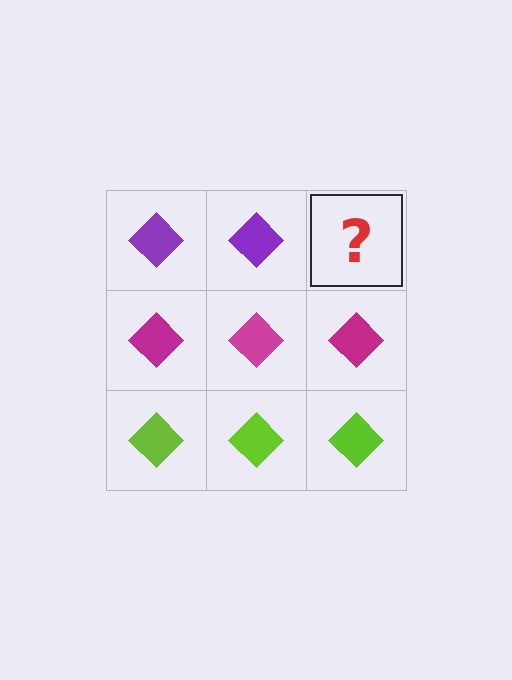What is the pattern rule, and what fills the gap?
The rule is that each row has a consistent color. The gap should be filled with a purple diamond.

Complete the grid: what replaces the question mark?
The question mark should be replaced with a purple diamond.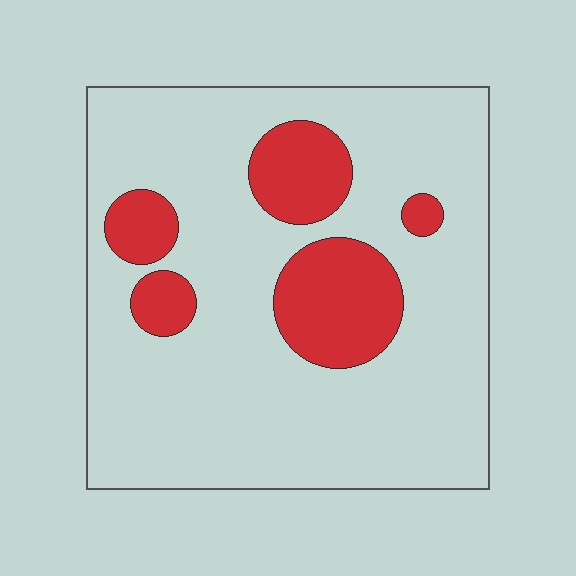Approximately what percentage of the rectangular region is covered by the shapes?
Approximately 20%.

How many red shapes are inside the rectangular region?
5.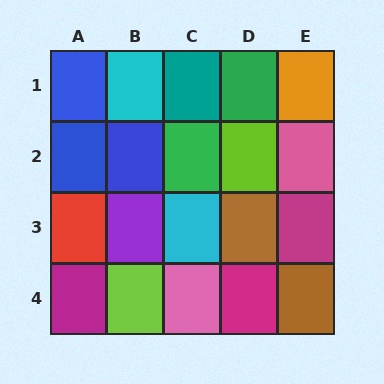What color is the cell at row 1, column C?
Teal.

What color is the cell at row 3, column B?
Purple.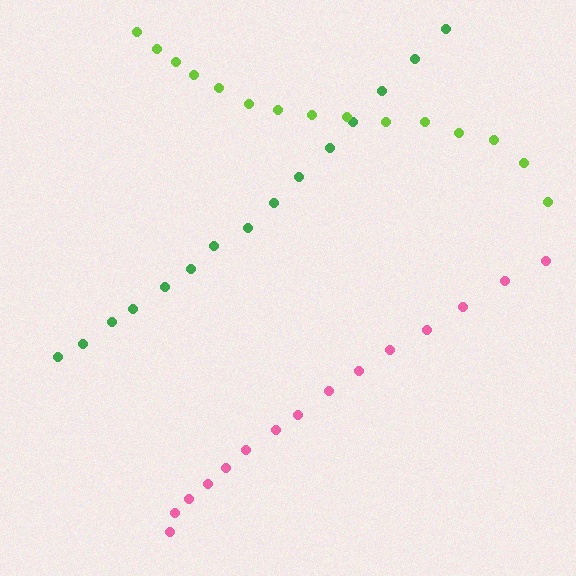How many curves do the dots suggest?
There are 3 distinct paths.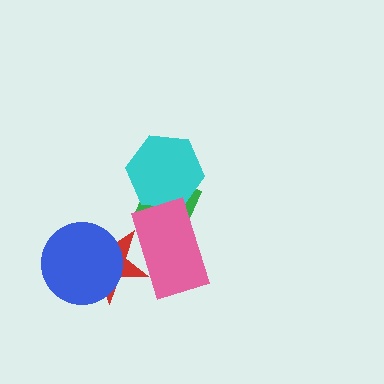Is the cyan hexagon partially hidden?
No, no other shape covers it.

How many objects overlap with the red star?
2 objects overlap with the red star.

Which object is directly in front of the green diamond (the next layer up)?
The cyan hexagon is directly in front of the green diamond.